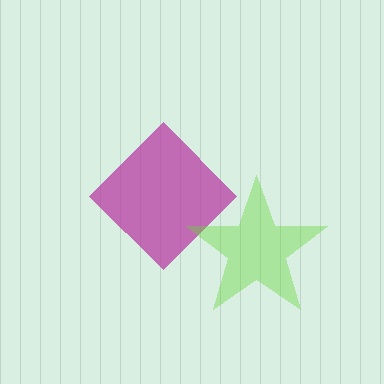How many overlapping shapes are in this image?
There are 2 overlapping shapes in the image.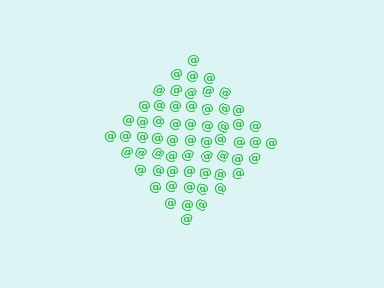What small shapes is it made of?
It is made of small at signs.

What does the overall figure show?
The overall figure shows a diamond.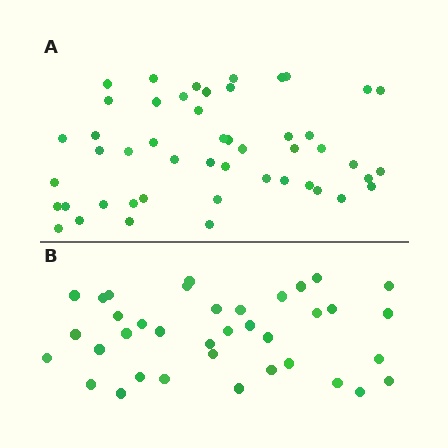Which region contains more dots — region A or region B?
Region A (the top region) has more dots.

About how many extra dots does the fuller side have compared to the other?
Region A has roughly 12 or so more dots than region B.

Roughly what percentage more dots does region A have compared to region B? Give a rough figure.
About 30% more.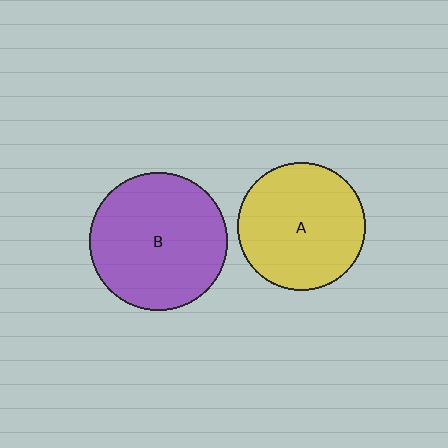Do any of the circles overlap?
No, none of the circles overlap.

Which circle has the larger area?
Circle B (purple).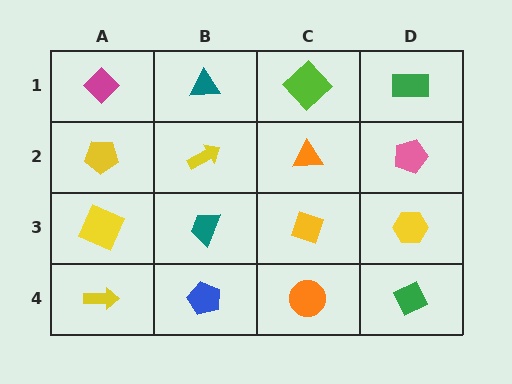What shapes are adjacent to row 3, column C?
An orange triangle (row 2, column C), an orange circle (row 4, column C), a teal trapezoid (row 3, column B), a yellow hexagon (row 3, column D).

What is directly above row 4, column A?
A yellow square.